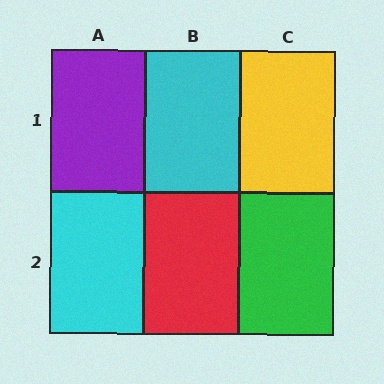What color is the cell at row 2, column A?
Cyan.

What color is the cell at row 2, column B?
Red.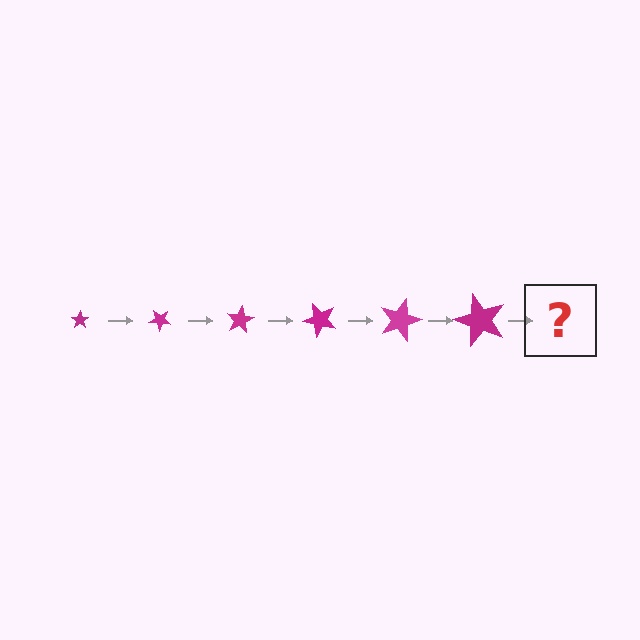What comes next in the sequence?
The next element should be a star, larger than the previous one and rotated 240 degrees from the start.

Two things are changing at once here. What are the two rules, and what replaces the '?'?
The two rules are that the star grows larger each step and it rotates 40 degrees each step. The '?' should be a star, larger than the previous one and rotated 240 degrees from the start.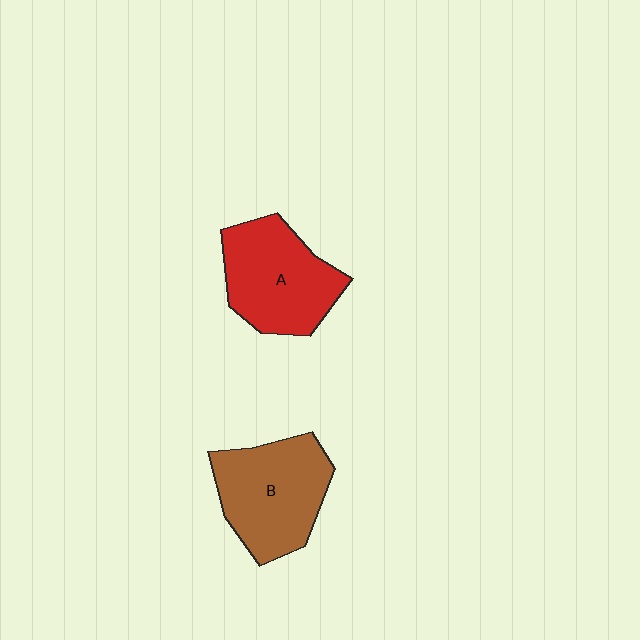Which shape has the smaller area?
Shape A (red).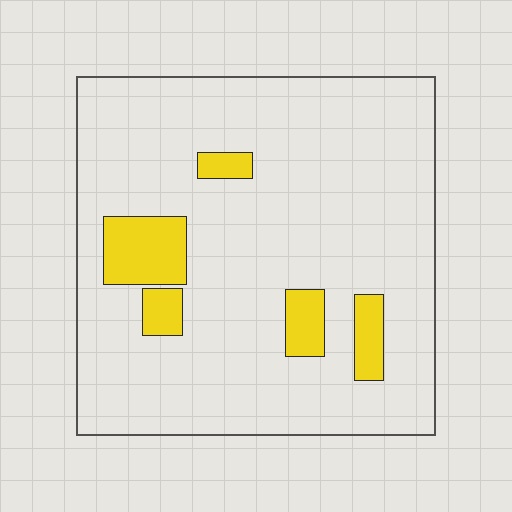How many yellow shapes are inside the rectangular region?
5.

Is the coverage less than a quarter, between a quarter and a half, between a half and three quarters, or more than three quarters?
Less than a quarter.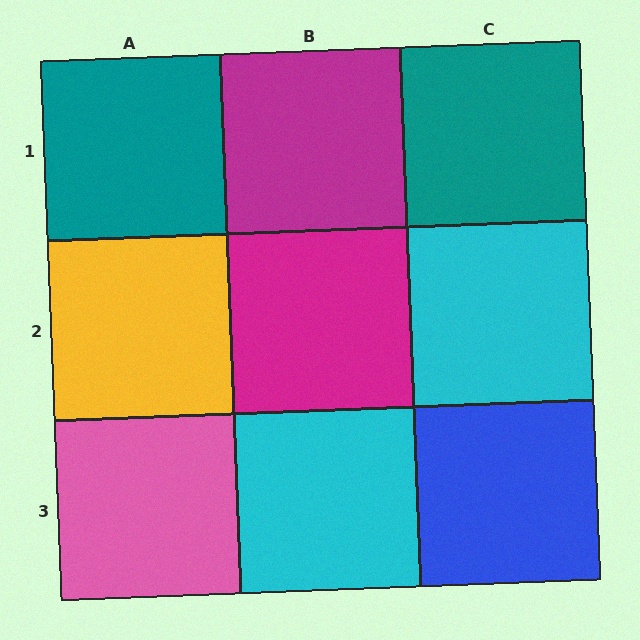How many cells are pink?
1 cell is pink.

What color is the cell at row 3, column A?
Pink.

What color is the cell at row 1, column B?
Magenta.